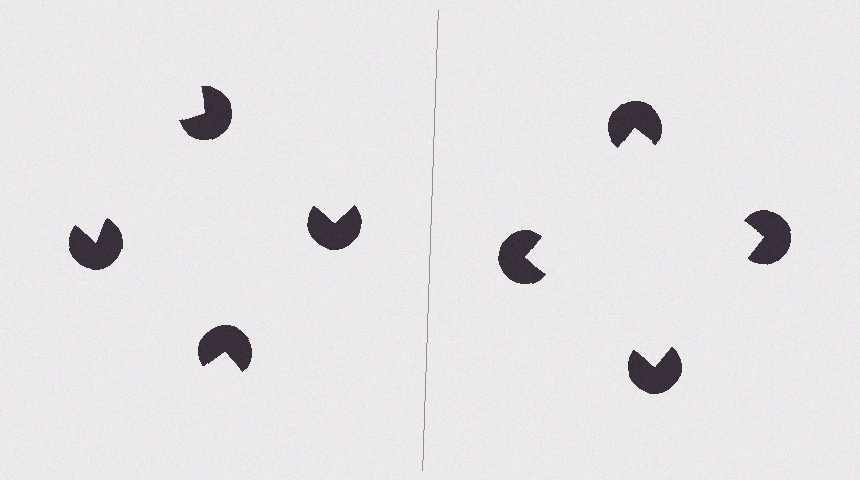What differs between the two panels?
The pac-man discs are positioned identically on both sides; only the wedge orientations differ. On the right they align to a square; on the left they are misaligned.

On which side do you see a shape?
An illusory square appears on the right side. On the left side the wedge cuts are rotated, so no coherent shape forms.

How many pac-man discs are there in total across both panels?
8 — 4 on each side.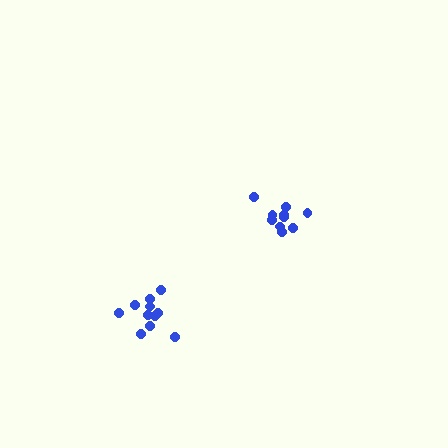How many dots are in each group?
Group 1: 10 dots, Group 2: 11 dots (21 total).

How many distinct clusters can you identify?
There are 2 distinct clusters.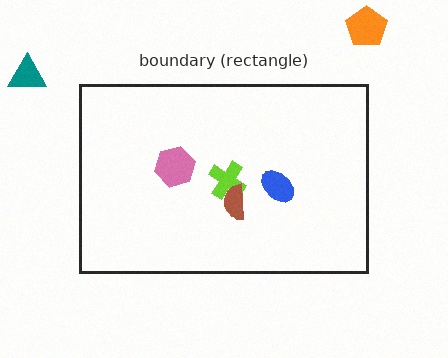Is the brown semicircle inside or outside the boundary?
Inside.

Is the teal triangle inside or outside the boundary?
Outside.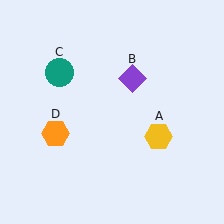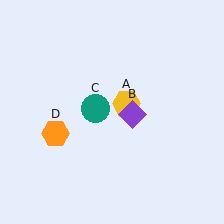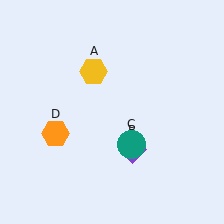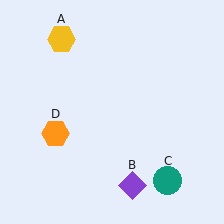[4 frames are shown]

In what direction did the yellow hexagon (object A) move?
The yellow hexagon (object A) moved up and to the left.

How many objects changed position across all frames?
3 objects changed position: yellow hexagon (object A), purple diamond (object B), teal circle (object C).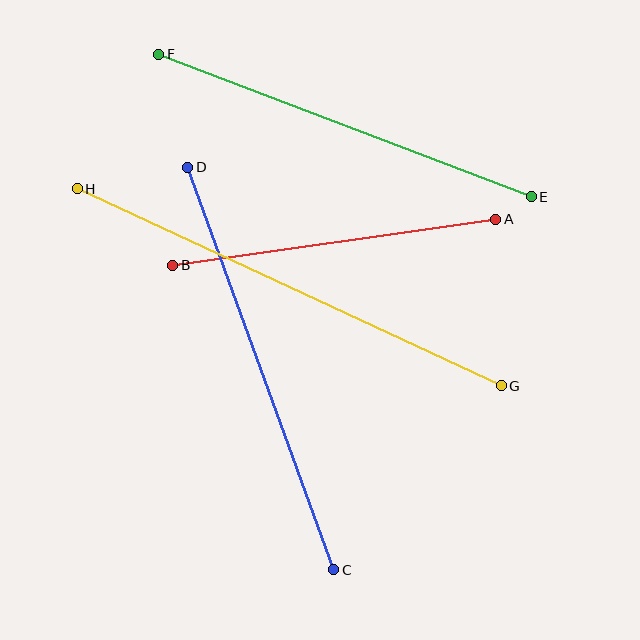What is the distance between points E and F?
The distance is approximately 399 pixels.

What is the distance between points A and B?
The distance is approximately 327 pixels.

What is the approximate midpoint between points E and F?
The midpoint is at approximately (345, 126) pixels.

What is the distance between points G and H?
The distance is approximately 468 pixels.